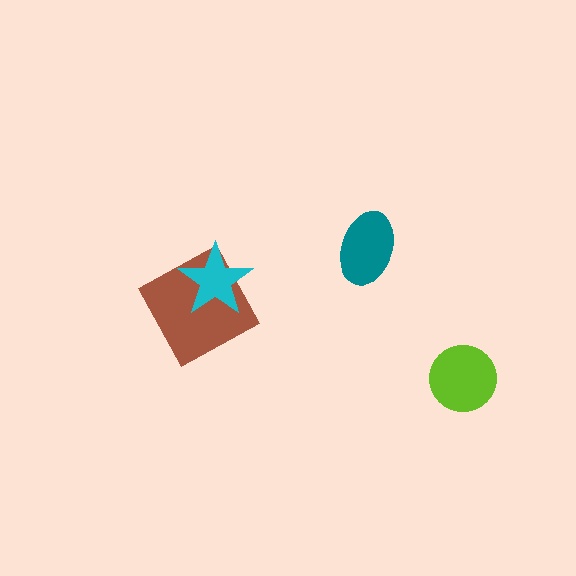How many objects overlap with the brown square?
1 object overlaps with the brown square.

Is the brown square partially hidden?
Yes, it is partially covered by another shape.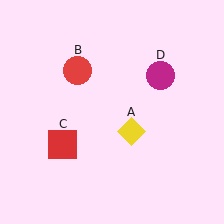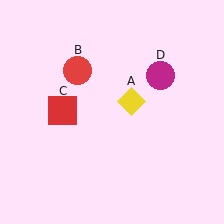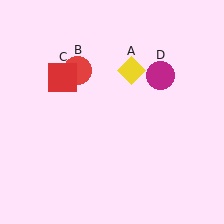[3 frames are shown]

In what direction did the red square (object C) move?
The red square (object C) moved up.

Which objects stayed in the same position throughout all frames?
Red circle (object B) and magenta circle (object D) remained stationary.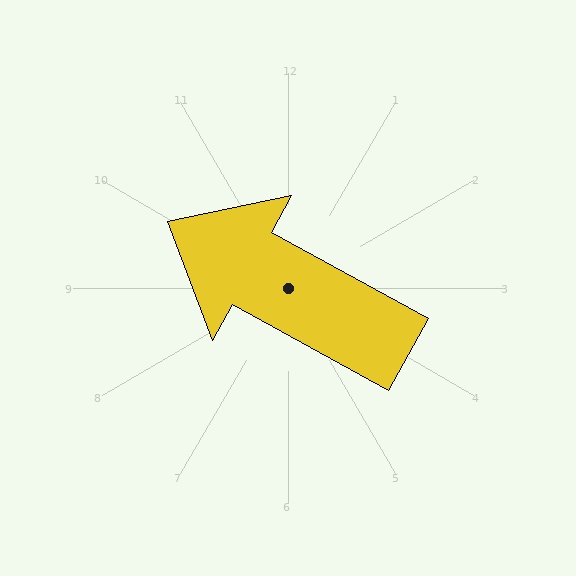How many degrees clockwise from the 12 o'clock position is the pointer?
Approximately 299 degrees.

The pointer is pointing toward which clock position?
Roughly 10 o'clock.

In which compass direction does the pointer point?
Northwest.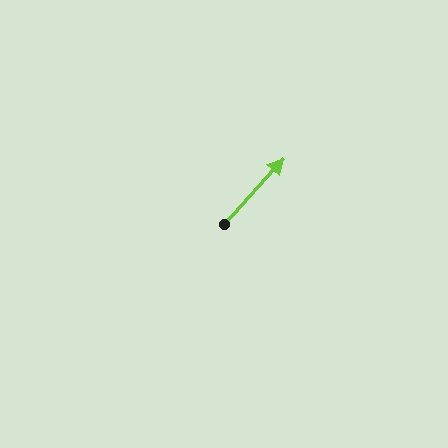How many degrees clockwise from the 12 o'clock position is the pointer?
Approximately 42 degrees.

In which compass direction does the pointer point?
Northeast.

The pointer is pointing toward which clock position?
Roughly 1 o'clock.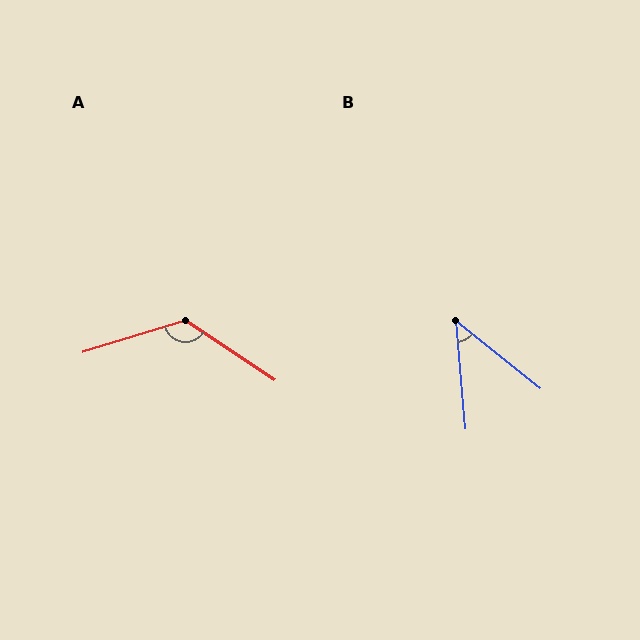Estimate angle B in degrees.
Approximately 47 degrees.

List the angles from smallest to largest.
B (47°), A (129°).